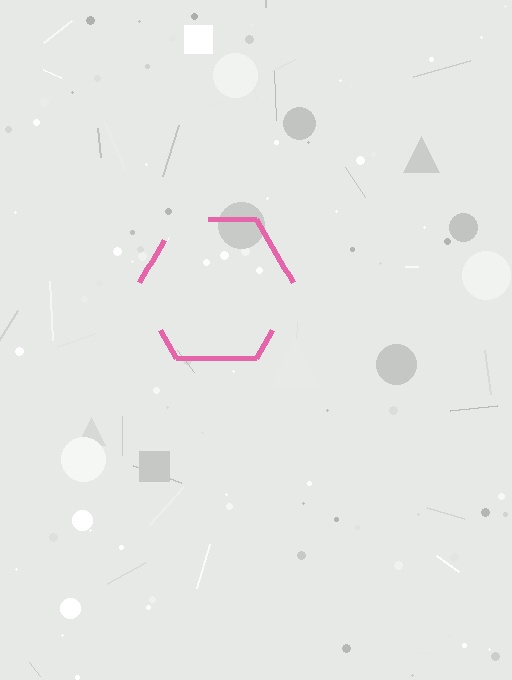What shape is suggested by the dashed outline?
The dashed outline suggests a hexagon.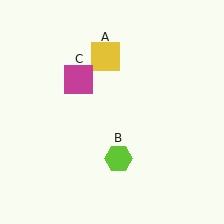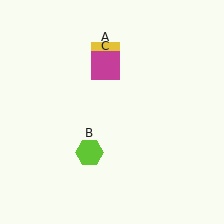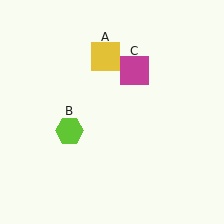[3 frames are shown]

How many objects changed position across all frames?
2 objects changed position: lime hexagon (object B), magenta square (object C).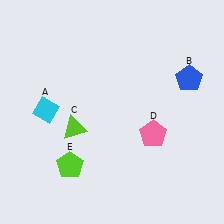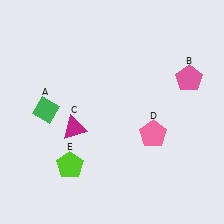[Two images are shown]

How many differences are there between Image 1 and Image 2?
There are 3 differences between the two images.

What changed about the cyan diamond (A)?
In Image 1, A is cyan. In Image 2, it changed to green.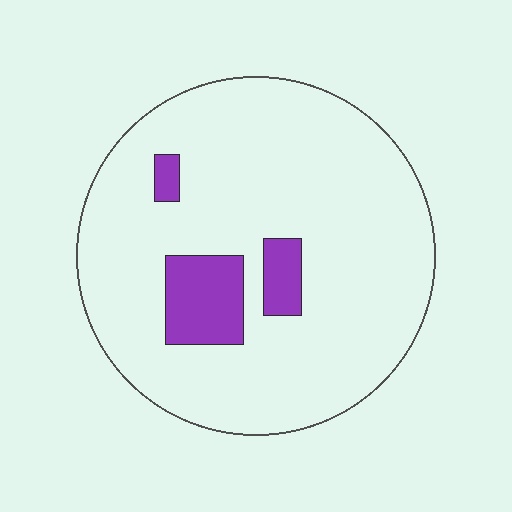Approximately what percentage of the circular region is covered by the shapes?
Approximately 10%.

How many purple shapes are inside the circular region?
3.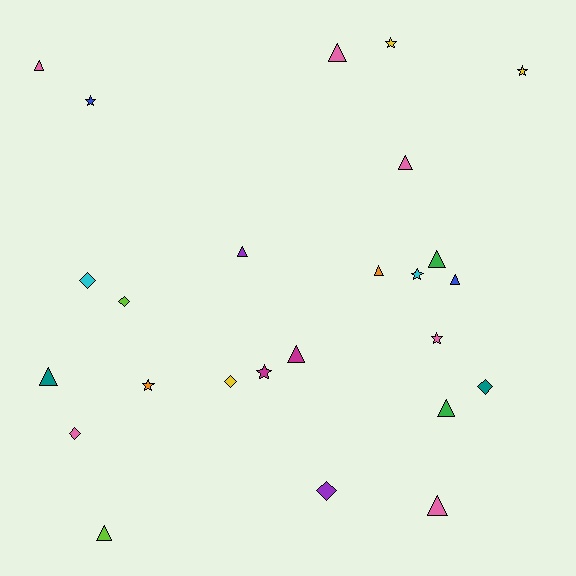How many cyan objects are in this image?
There are 2 cyan objects.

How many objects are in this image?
There are 25 objects.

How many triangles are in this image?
There are 12 triangles.